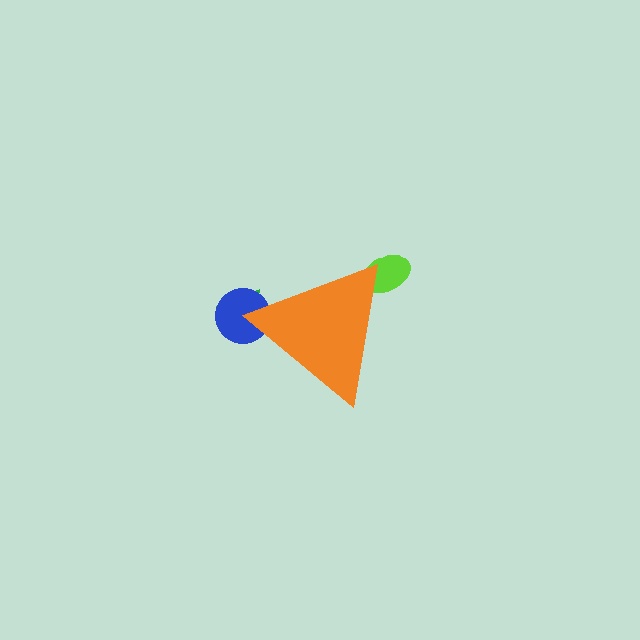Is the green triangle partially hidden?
Yes, the green triangle is partially hidden behind the orange triangle.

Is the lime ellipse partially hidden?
Yes, the lime ellipse is partially hidden behind the orange triangle.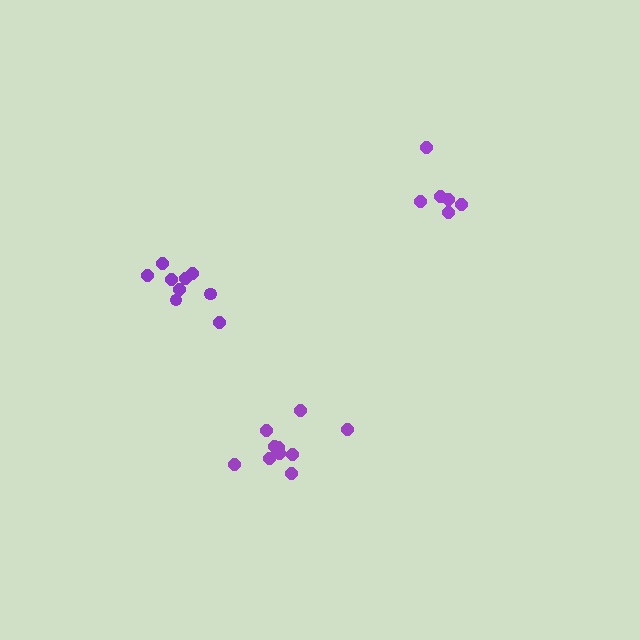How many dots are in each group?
Group 1: 6 dots, Group 2: 10 dots, Group 3: 9 dots (25 total).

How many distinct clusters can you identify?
There are 3 distinct clusters.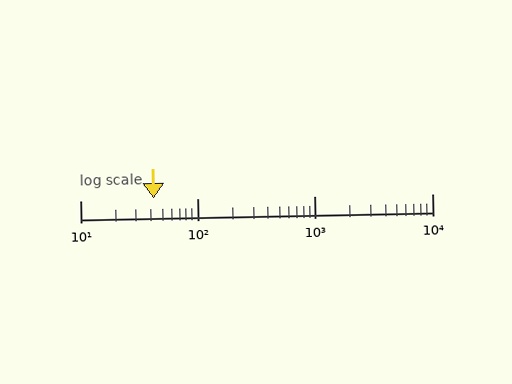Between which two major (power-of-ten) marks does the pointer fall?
The pointer is between 10 and 100.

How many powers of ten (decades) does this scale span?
The scale spans 3 decades, from 10 to 10000.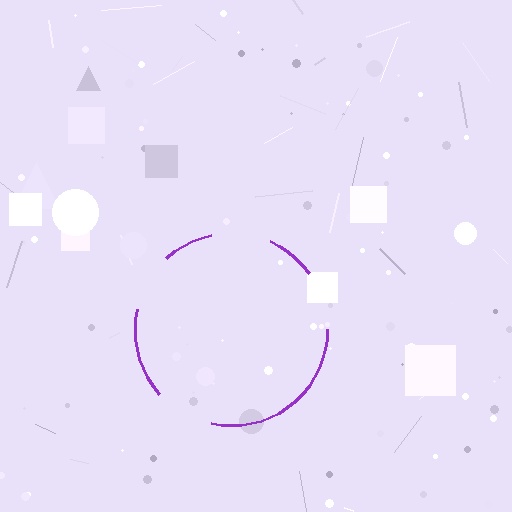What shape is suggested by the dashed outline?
The dashed outline suggests a circle.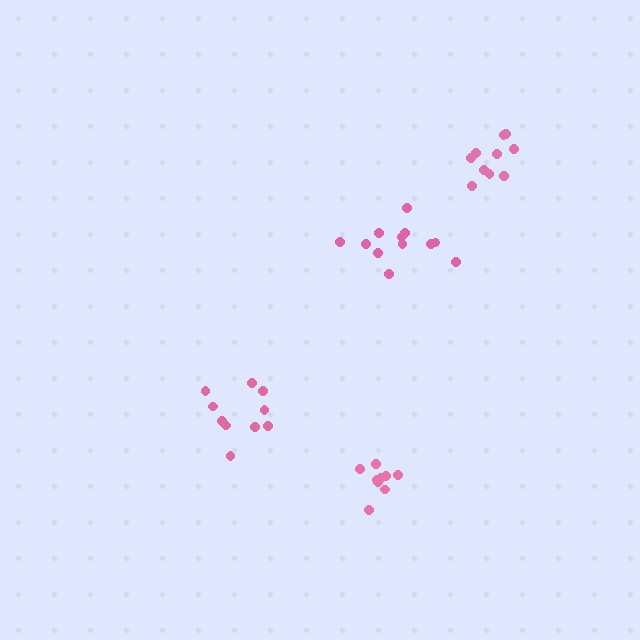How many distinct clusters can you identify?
There are 4 distinct clusters.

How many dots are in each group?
Group 1: 10 dots, Group 2: 12 dots, Group 3: 11 dots, Group 4: 9 dots (42 total).